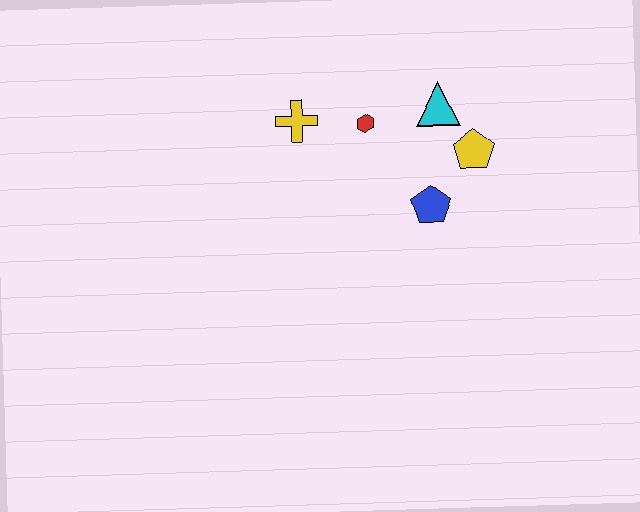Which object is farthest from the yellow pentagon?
The yellow cross is farthest from the yellow pentagon.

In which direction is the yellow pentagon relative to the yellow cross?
The yellow pentagon is to the right of the yellow cross.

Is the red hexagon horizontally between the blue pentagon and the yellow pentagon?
No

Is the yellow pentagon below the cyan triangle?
Yes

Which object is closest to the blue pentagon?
The yellow pentagon is closest to the blue pentagon.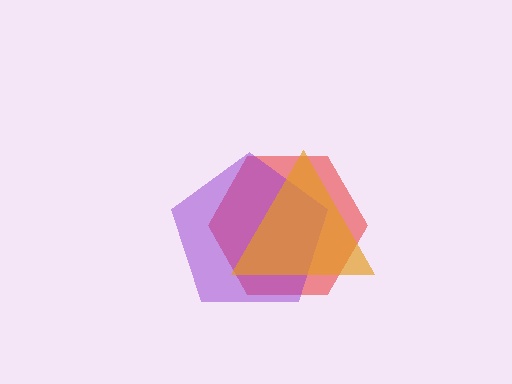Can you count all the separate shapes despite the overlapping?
Yes, there are 3 separate shapes.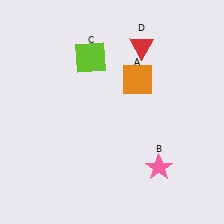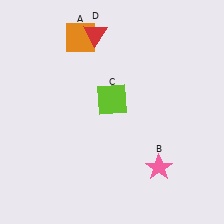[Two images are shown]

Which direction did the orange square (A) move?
The orange square (A) moved left.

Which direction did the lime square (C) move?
The lime square (C) moved down.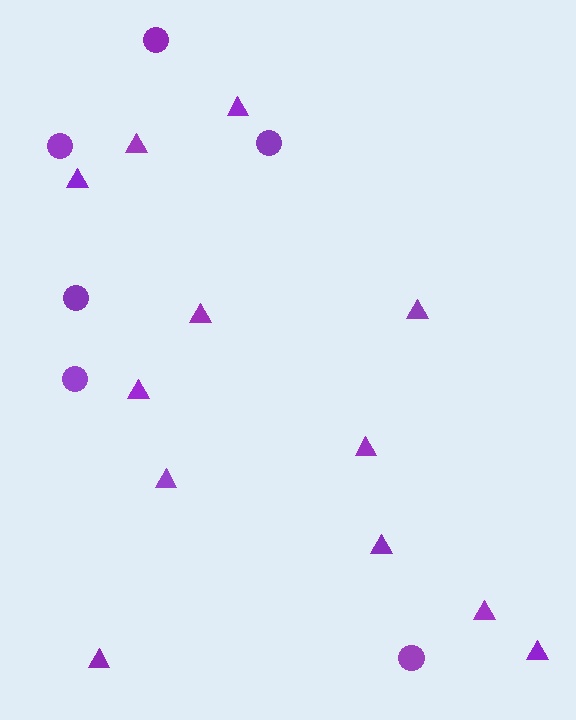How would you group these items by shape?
There are 2 groups: one group of triangles (12) and one group of circles (6).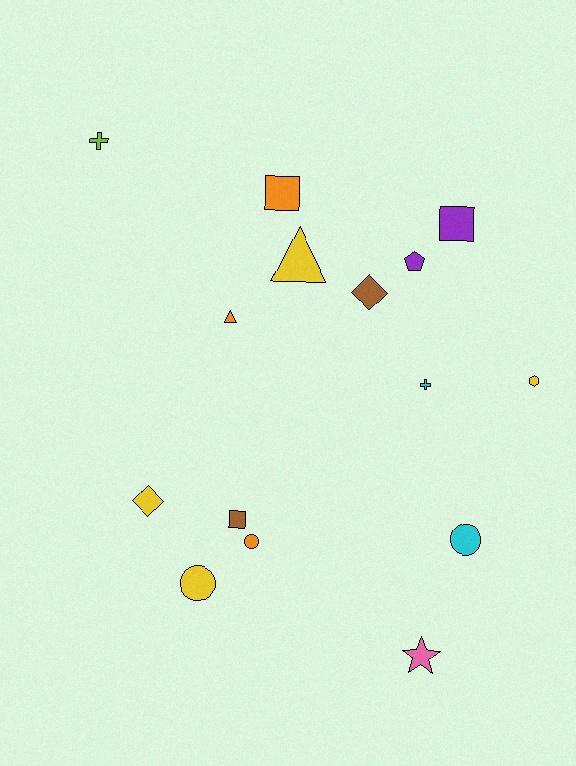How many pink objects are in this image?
There is 1 pink object.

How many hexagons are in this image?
There is 1 hexagon.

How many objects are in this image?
There are 15 objects.